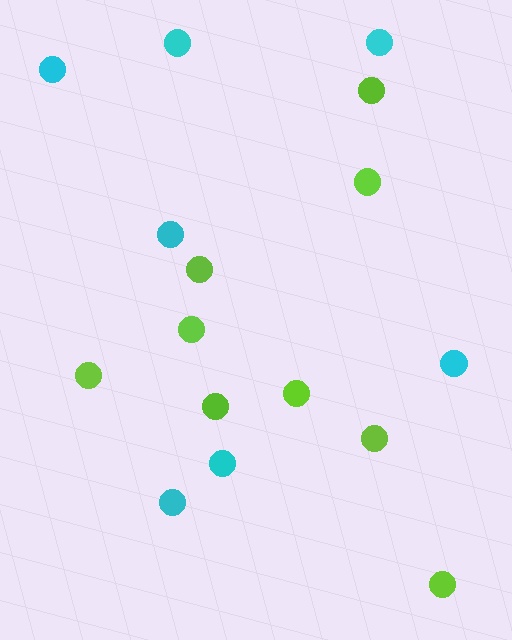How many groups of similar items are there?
There are 2 groups: one group of cyan circles (7) and one group of lime circles (9).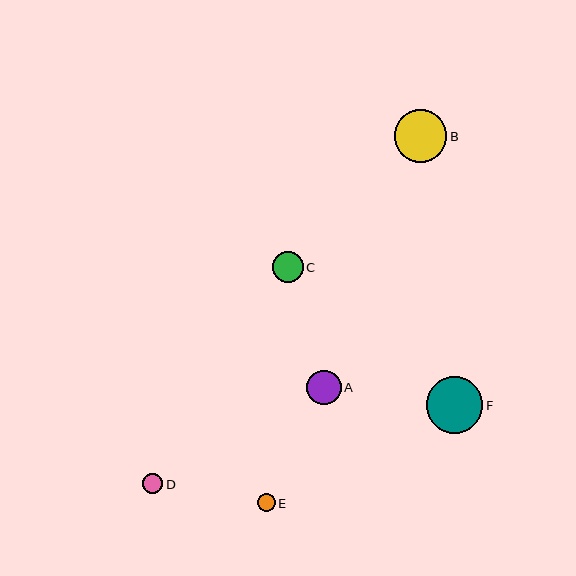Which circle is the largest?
Circle F is the largest with a size of approximately 57 pixels.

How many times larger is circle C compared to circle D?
Circle C is approximately 1.5 times the size of circle D.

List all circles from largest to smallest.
From largest to smallest: F, B, A, C, D, E.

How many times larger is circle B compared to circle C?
Circle B is approximately 1.7 times the size of circle C.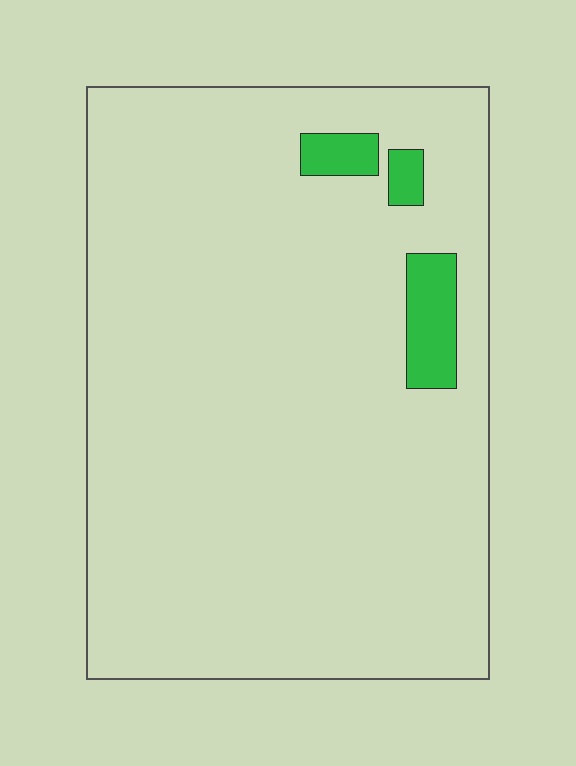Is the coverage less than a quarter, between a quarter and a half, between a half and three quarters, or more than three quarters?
Less than a quarter.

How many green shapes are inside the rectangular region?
3.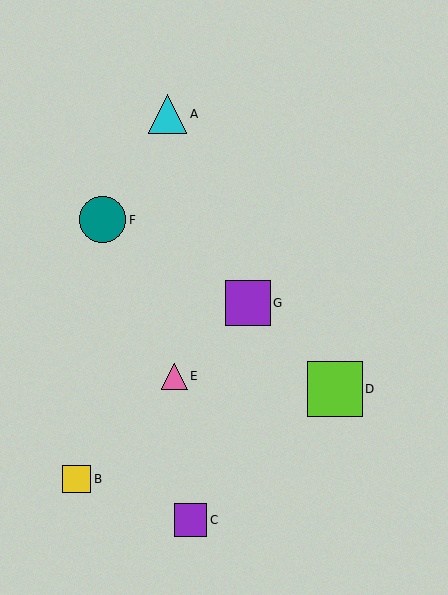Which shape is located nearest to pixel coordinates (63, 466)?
The yellow square (labeled B) at (77, 479) is nearest to that location.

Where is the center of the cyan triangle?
The center of the cyan triangle is at (168, 114).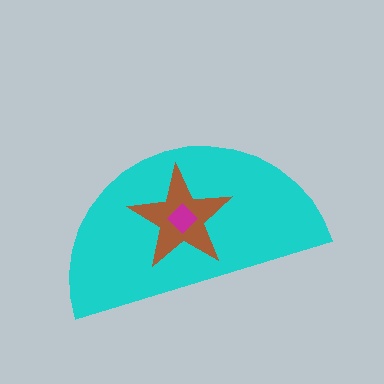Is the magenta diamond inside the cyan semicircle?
Yes.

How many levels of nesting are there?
3.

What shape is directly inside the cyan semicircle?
The brown star.